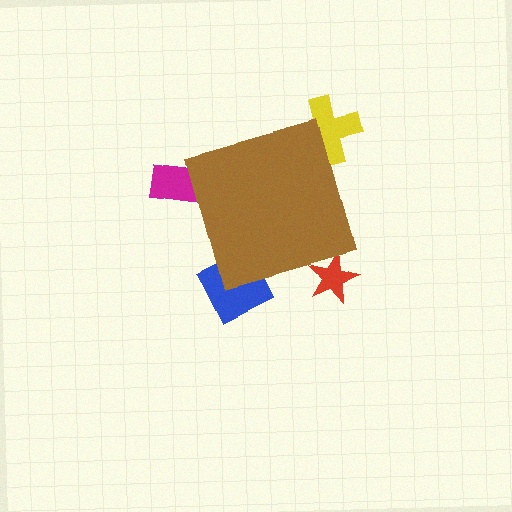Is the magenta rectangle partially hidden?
Yes, the magenta rectangle is partially hidden behind the brown diamond.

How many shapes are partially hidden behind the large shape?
4 shapes are partially hidden.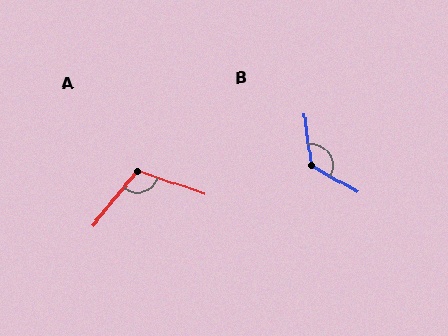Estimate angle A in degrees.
Approximately 110 degrees.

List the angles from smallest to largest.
A (110°), B (127°).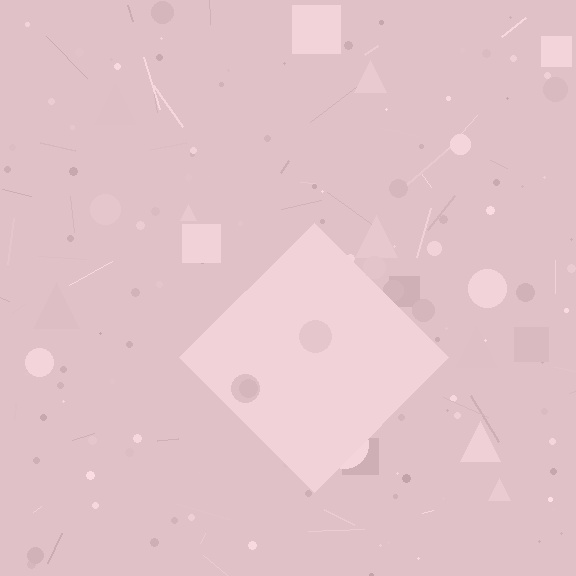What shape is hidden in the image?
A diamond is hidden in the image.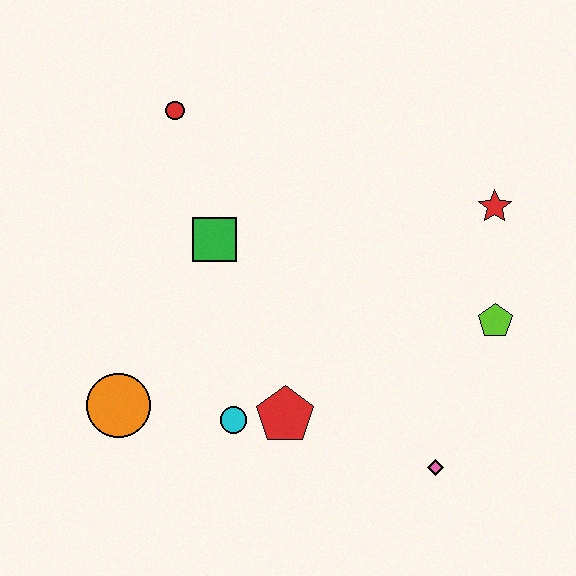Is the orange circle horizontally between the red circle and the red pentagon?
No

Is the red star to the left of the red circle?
No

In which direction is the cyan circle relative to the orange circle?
The cyan circle is to the right of the orange circle.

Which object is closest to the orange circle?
The cyan circle is closest to the orange circle.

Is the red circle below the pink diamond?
No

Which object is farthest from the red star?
The orange circle is farthest from the red star.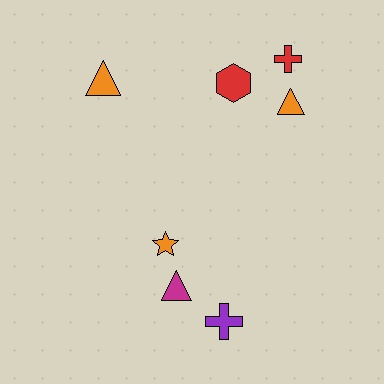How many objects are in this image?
There are 7 objects.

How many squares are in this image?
There are no squares.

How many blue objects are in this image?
There are no blue objects.